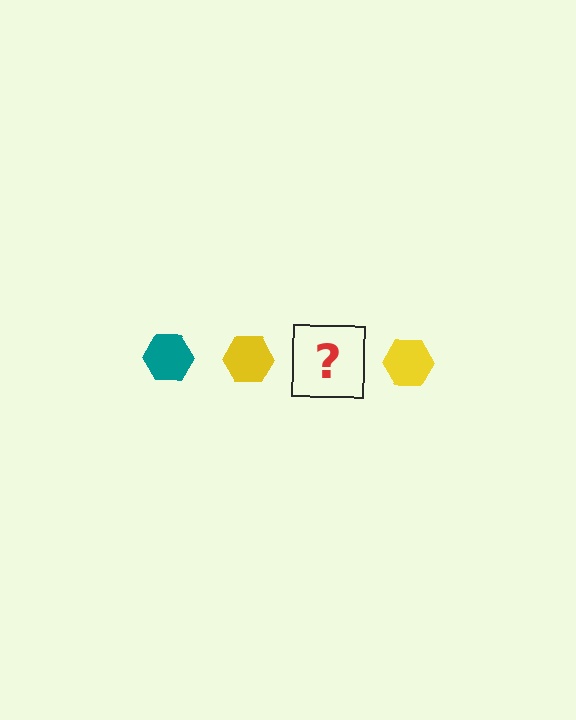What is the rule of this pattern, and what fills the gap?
The rule is that the pattern cycles through teal, yellow hexagons. The gap should be filled with a teal hexagon.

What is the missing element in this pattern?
The missing element is a teal hexagon.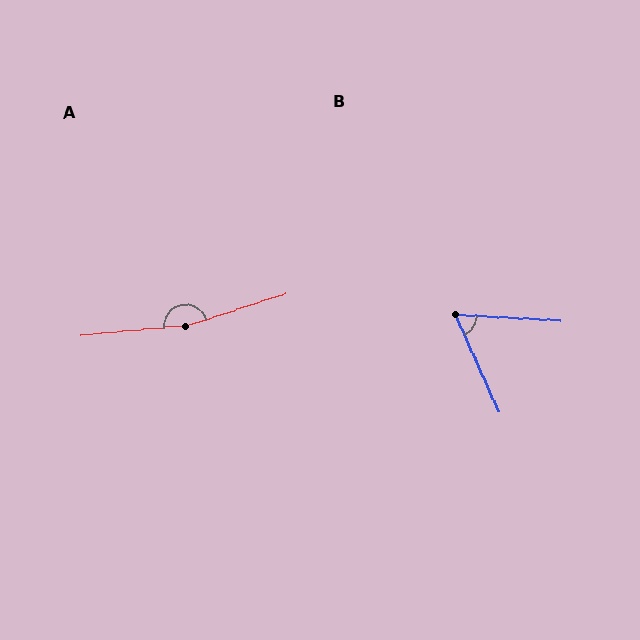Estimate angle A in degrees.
Approximately 167 degrees.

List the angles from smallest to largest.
B (63°), A (167°).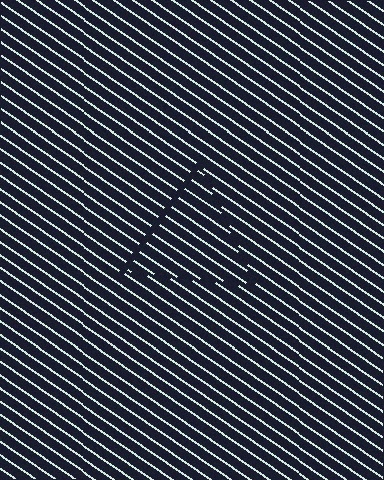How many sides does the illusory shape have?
3 sides — the line-ends trace a triangle.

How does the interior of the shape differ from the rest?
The interior of the shape contains the same grating, shifted by half a period — the contour is defined by the phase discontinuity where line-ends from the inner and outer gratings abut.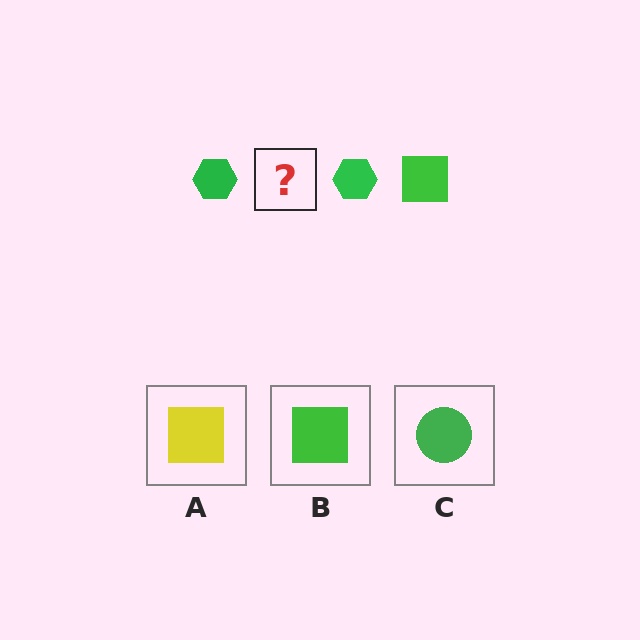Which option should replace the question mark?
Option B.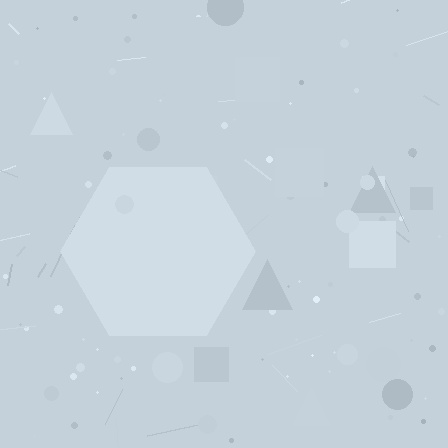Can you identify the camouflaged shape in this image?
The camouflaged shape is a hexagon.